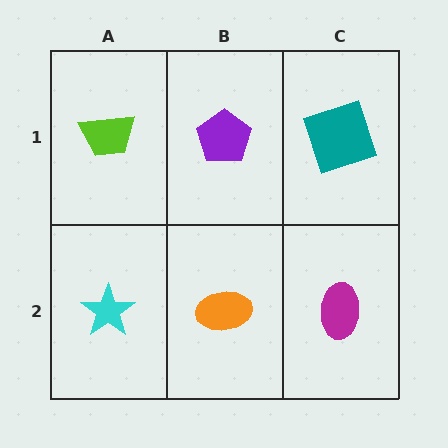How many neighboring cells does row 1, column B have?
3.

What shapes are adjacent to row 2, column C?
A teal square (row 1, column C), an orange ellipse (row 2, column B).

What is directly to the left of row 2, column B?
A cyan star.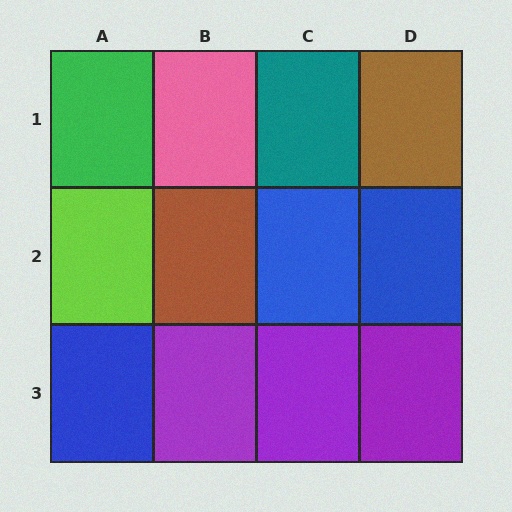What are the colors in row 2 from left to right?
Lime, brown, blue, blue.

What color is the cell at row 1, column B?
Pink.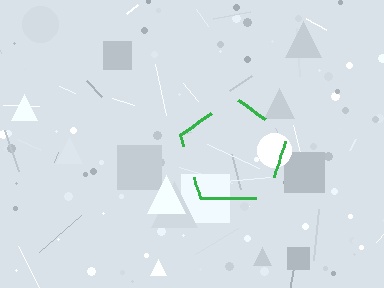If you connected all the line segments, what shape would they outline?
They would outline a pentagon.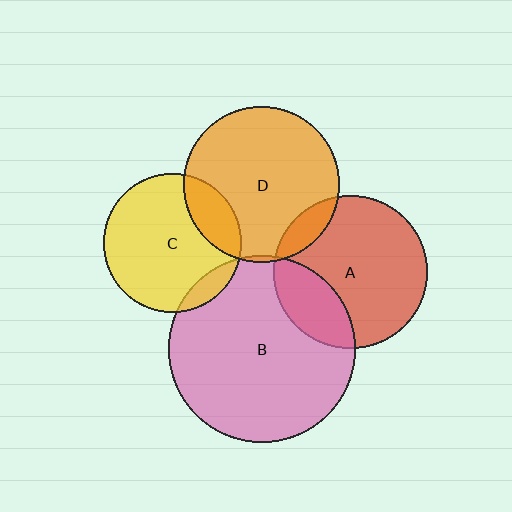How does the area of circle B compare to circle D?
Approximately 1.4 times.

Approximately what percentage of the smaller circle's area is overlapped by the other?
Approximately 5%.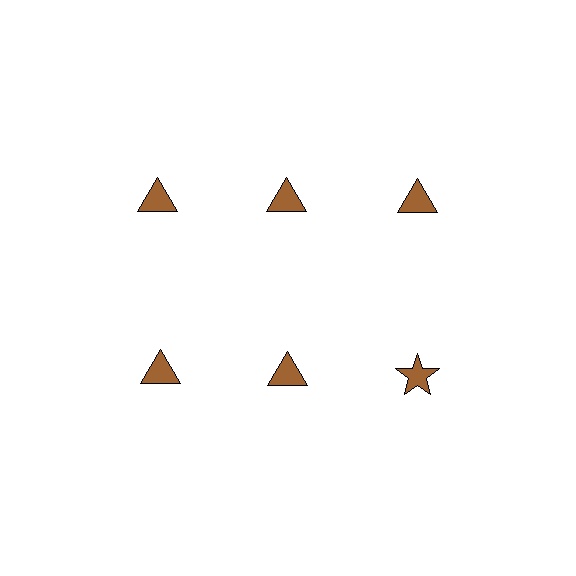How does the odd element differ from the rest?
It has a different shape: star instead of triangle.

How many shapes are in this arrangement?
There are 6 shapes arranged in a grid pattern.